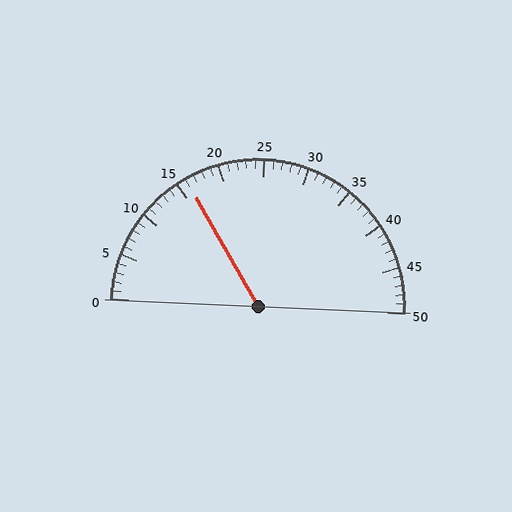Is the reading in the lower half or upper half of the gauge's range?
The reading is in the lower half of the range (0 to 50).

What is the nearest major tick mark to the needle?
The nearest major tick mark is 15.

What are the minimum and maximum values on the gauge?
The gauge ranges from 0 to 50.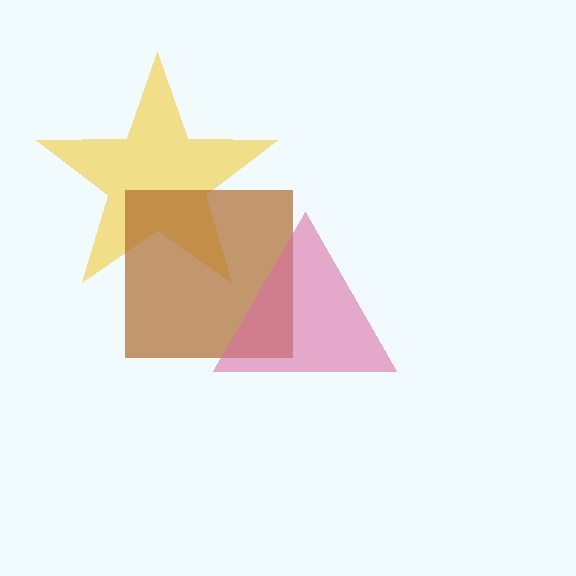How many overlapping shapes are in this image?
There are 3 overlapping shapes in the image.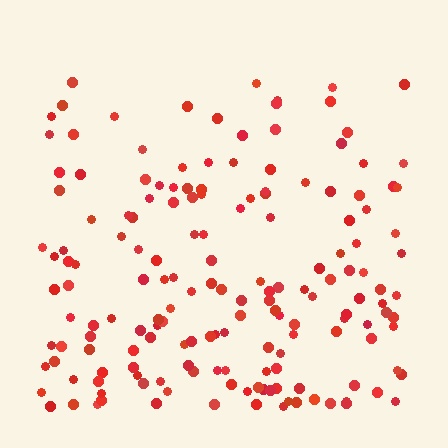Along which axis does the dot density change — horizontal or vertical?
Vertical.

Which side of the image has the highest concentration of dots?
The bottom.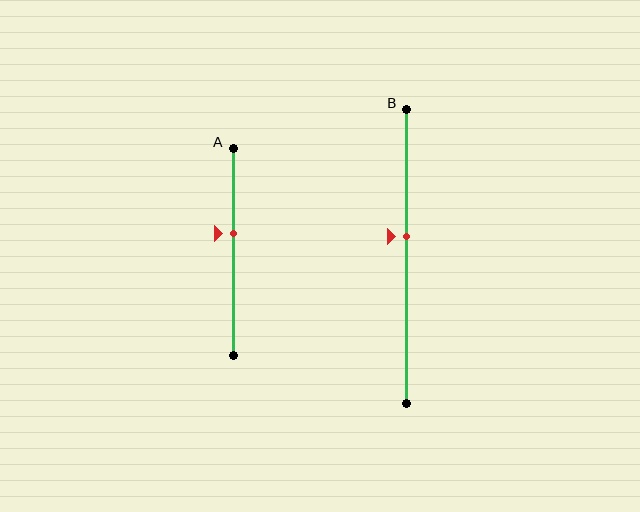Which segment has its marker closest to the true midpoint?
Segment B has its marker closest to the true midpoint.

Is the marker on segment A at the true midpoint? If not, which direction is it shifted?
No, the marker on segment A is shifted upward by about 9% of the segment length.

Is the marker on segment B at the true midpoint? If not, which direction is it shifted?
No, the marker on segment B is shifted upward by about 7% of the segment length.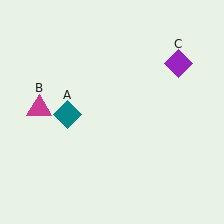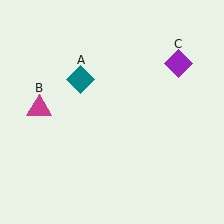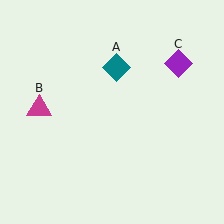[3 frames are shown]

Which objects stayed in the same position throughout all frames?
Magenta triangle (object B) and purple diamond (object C) remained stationary.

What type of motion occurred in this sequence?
The teal diamond (object A) rotated clockwise around the center of the scene.